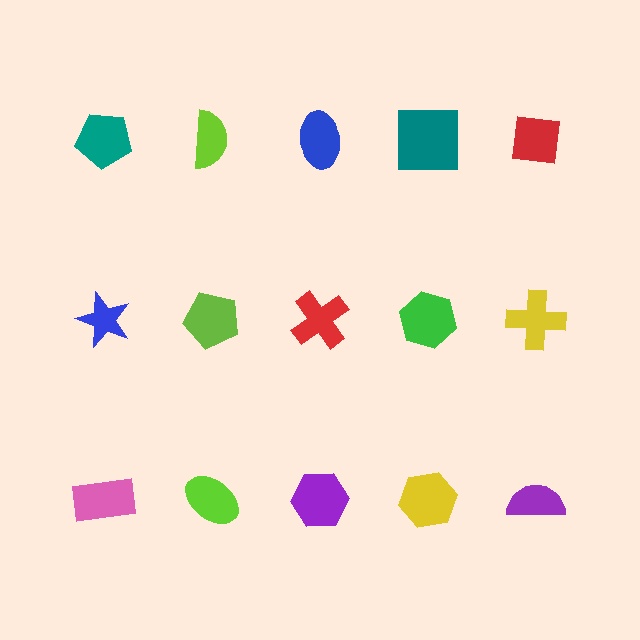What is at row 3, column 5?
A purple semicircle.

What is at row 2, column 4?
A green hexagon.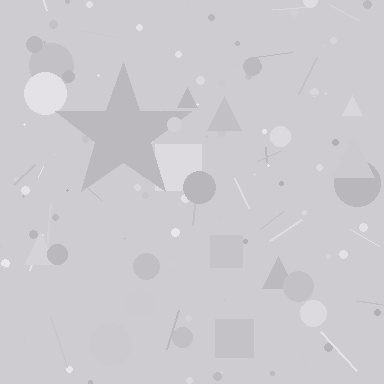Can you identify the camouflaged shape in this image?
The camouflaged shape is a star.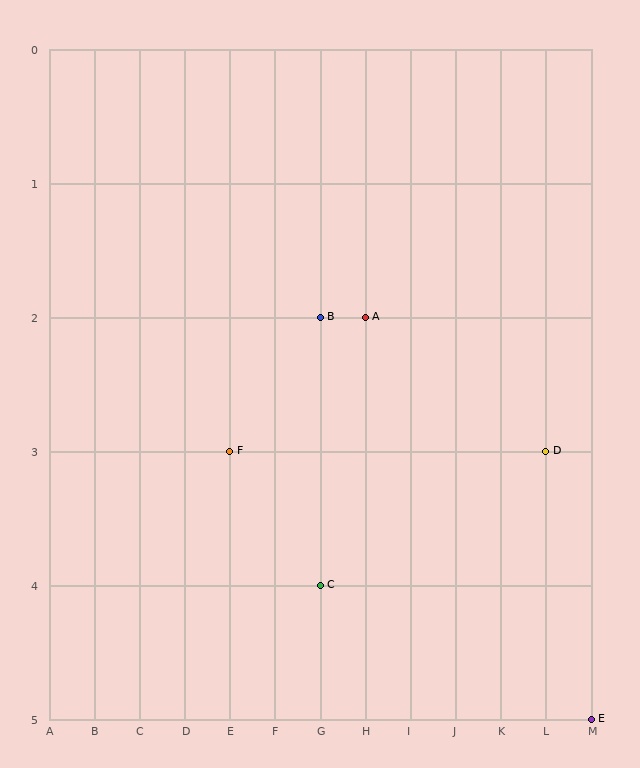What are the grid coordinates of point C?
Point C is at grid coordinates (G, 4).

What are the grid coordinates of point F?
Point F is at grid coordinates (E, 3).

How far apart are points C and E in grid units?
Points C and E are 6 columns and 1 row apart (about 6.1 grid units diagonally).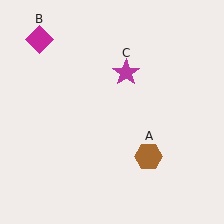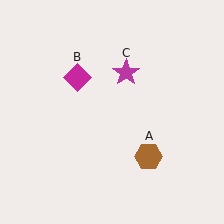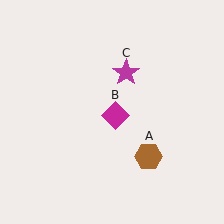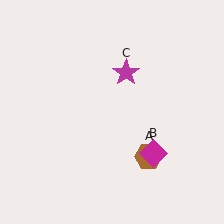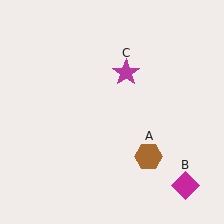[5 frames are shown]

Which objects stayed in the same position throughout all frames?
Brown hexagon (object A) and magenta star (object C) remained stationary.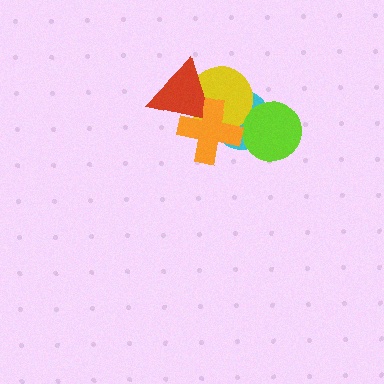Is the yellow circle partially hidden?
Yes, it is partially covered by another shape.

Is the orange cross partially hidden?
No, no other shape covers it.